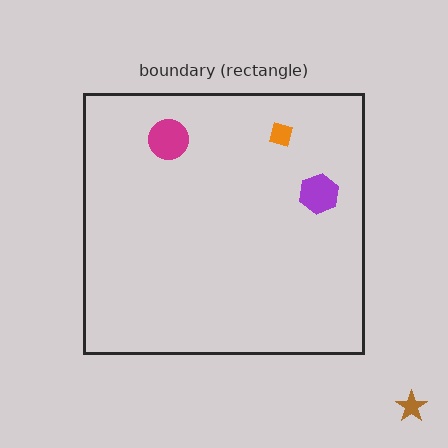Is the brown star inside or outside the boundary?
Outside.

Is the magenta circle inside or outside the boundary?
Inside.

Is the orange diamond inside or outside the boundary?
Inside.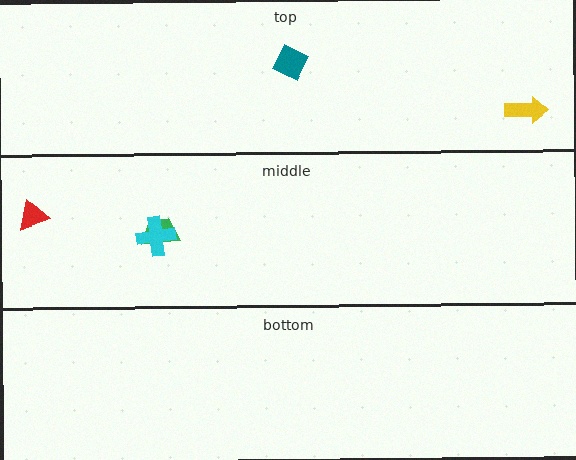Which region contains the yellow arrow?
The top region.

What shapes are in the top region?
The yellow arrow, the teal diamond.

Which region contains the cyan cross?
The middle region.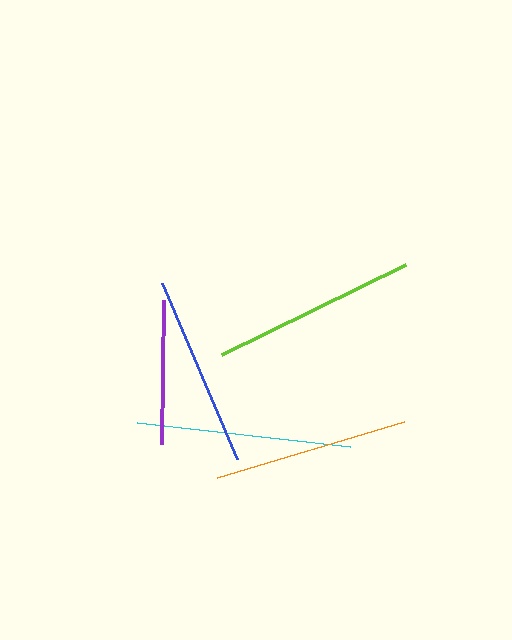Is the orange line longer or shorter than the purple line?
The orange line is longer than the purple line.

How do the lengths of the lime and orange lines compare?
The lime and orange lines are approximately the same length.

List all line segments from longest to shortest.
From longest to shortest: cyan, lime, orange, blue, purple.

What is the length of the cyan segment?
The cyan segment is approximately 214 pixels long.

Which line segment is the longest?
The cyan line is the longest at approximately 214 pixels.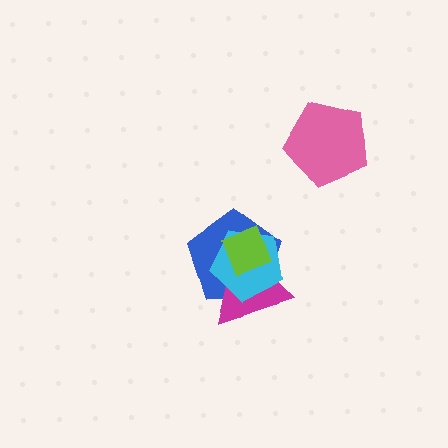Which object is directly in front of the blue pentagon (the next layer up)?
The magenta triangle is directly in front of the blue pentagon.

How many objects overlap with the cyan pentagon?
3 objects overlap with the cyan pentagon.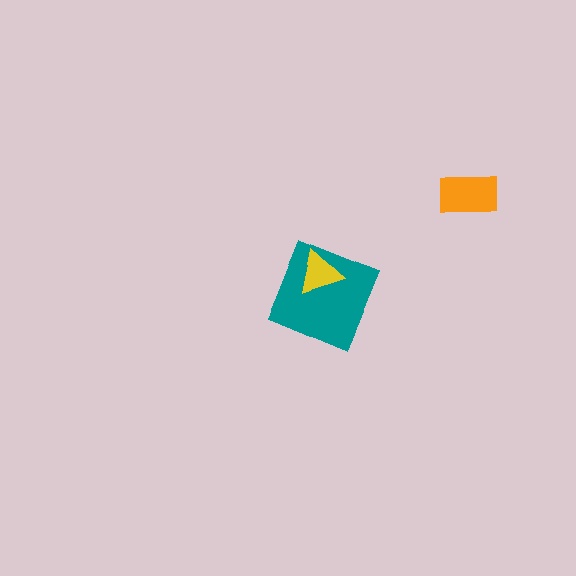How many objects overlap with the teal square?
1 object overlaps with the teal square.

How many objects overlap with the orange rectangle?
0 objects overlap with the orange rectangle.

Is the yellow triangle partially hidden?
No, no other shape covers it.